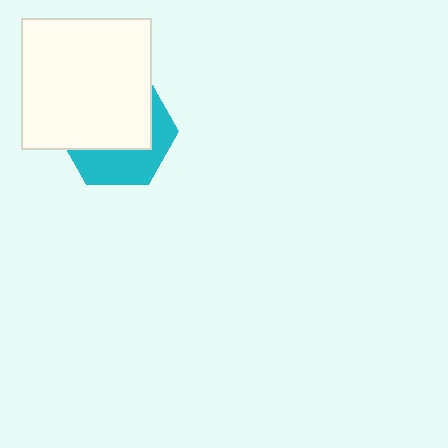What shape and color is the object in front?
The object in front is a white square.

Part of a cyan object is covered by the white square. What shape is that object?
It is a hexagon.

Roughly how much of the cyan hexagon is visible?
A small part of it is visible (roughly 40%).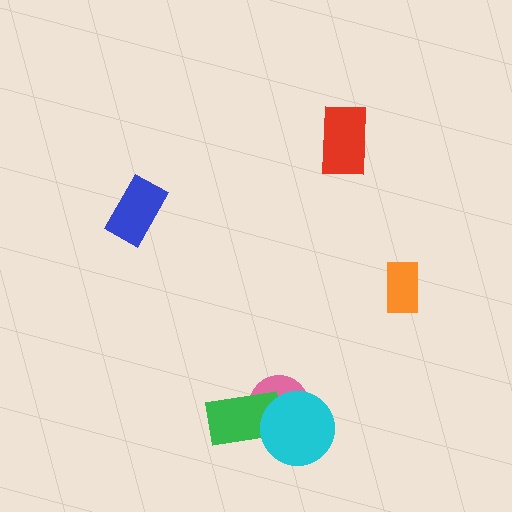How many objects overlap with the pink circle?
2 objects overlap with the pink circle.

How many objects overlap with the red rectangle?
0 objects overlap with the red rectangle.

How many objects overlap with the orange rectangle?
0 objects overlap with the orange rectangle.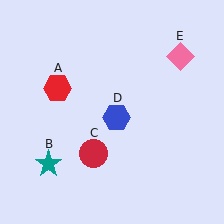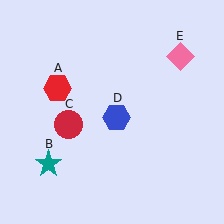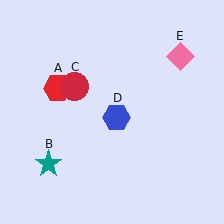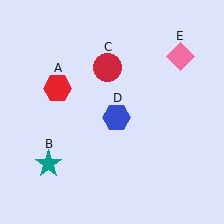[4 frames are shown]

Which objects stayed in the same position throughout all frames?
Red hexagon (object A) and teal star (object B) and blue hexagon (object D) and pink diamond (object E) remained stationary.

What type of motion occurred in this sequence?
The red circle (object C) rotated clockwise around the center of the scene.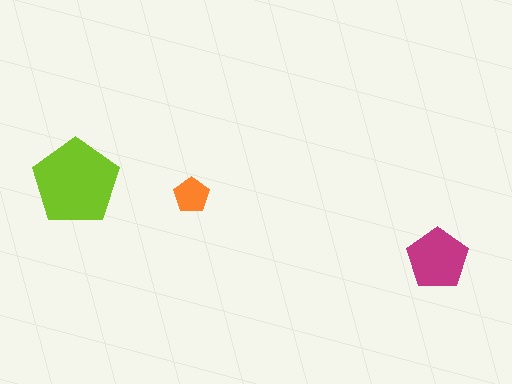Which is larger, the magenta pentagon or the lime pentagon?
The lime one.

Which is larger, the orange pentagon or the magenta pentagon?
The magenta one.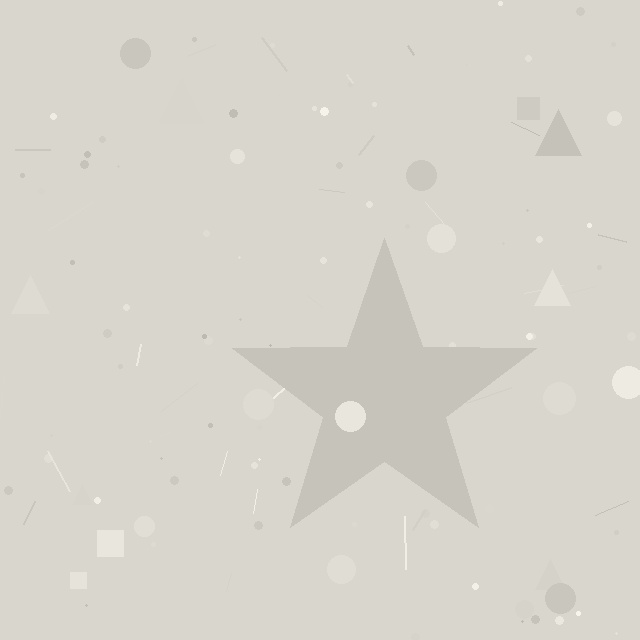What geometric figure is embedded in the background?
A star is embedded in the background.